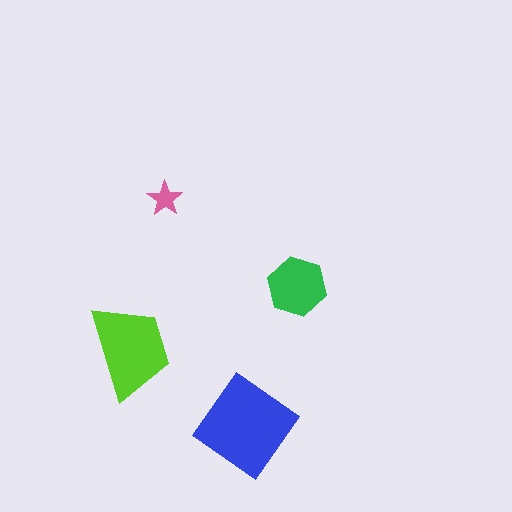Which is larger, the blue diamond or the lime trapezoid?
The blue diamond.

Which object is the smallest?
The pink star.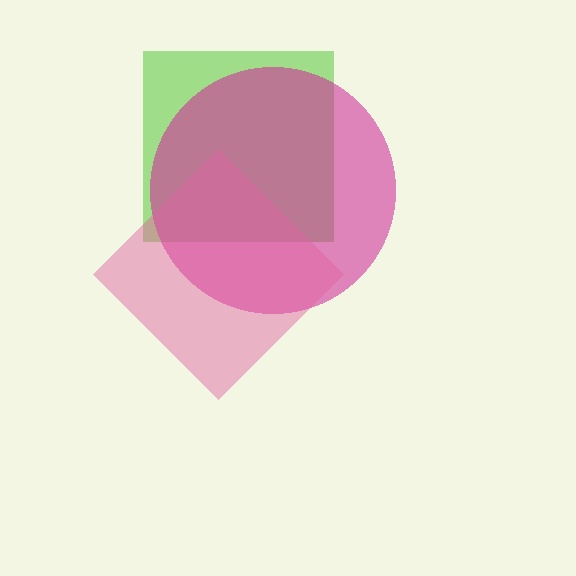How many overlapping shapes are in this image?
There are 3 overlapping shapes in the image.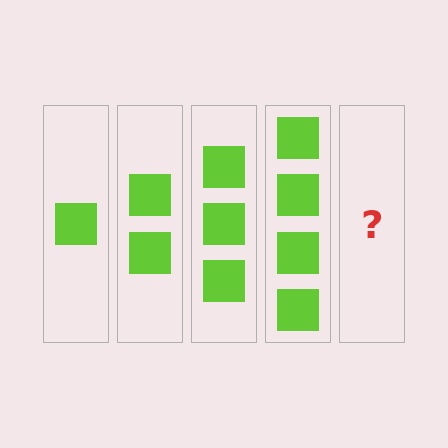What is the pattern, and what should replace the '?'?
The pattern is that each step adds one more square. The '?' should be 5 squares.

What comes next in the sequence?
The next element should be 5 squares.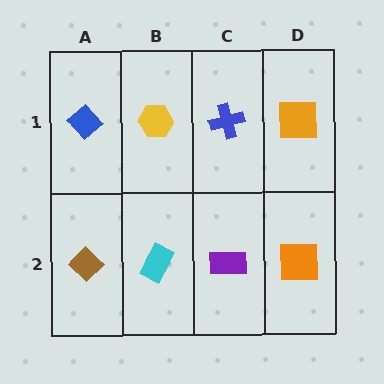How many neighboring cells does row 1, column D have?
2.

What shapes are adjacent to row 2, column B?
A yellow hexagon (row 1, column B), a brown diamond (row 2, column A), a purple rectangle (row 2, column C).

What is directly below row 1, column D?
An orange square.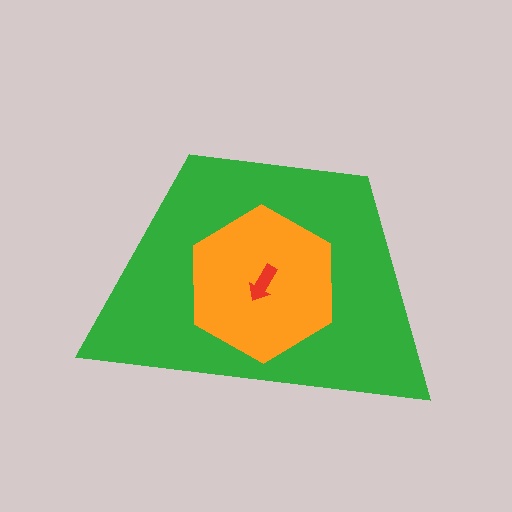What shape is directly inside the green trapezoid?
The orange hexagon.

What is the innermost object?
The red arrow.